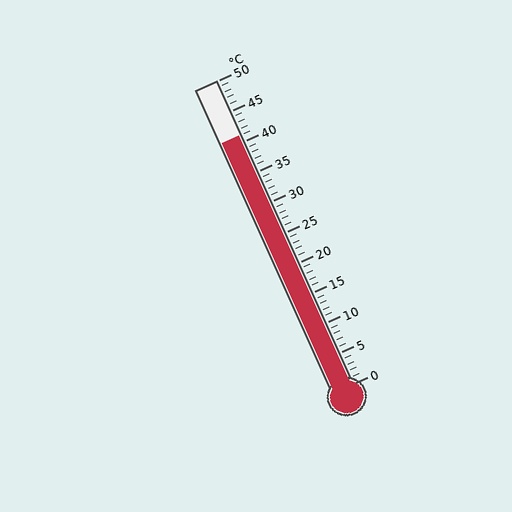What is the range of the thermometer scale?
The thermometer scale ranges from 0°C to 50°C.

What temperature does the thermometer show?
The thermometer shows approximately 41°C.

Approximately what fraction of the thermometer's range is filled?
The thermometer is filled to approximately 80% of its range.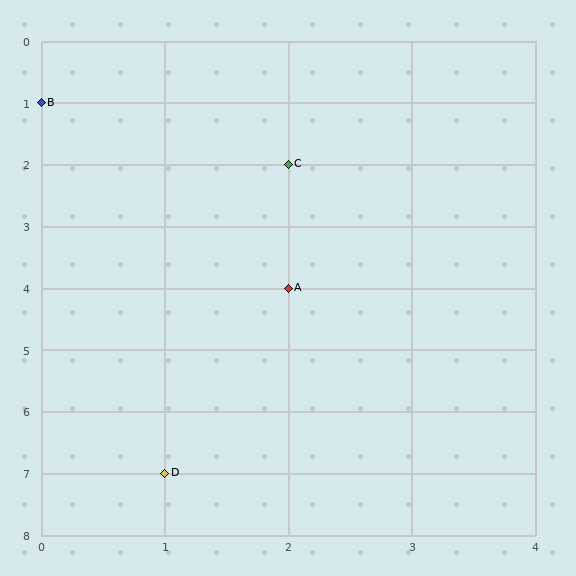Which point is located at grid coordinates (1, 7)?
Point D is at (1, 7).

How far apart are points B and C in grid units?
Points B and C are 2 columns and 1 row apart (about 2.2 grid units diagonally).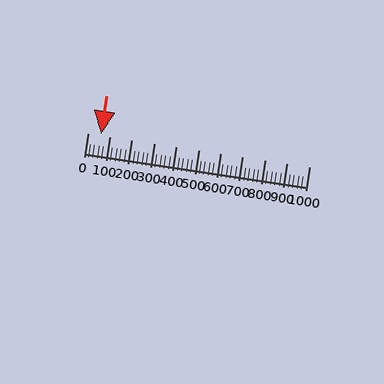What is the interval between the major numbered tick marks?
The major tick marks are spaced 100 units apart.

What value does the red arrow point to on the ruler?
The red arrow points to approximately 60.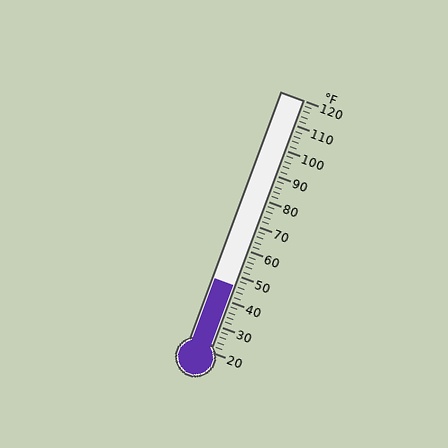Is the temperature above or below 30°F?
The temperature is above 30°F.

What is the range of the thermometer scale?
The thermometer scale ranges from 20°F to 120°F.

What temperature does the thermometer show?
The thermometer shows approximately 46°F.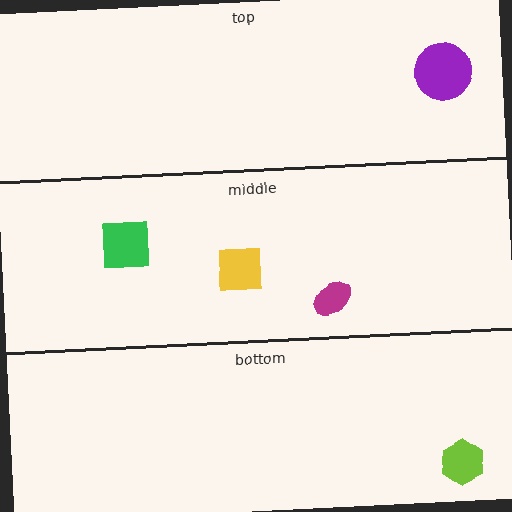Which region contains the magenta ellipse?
The middle region.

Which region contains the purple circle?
The top region.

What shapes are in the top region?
The purple circle.